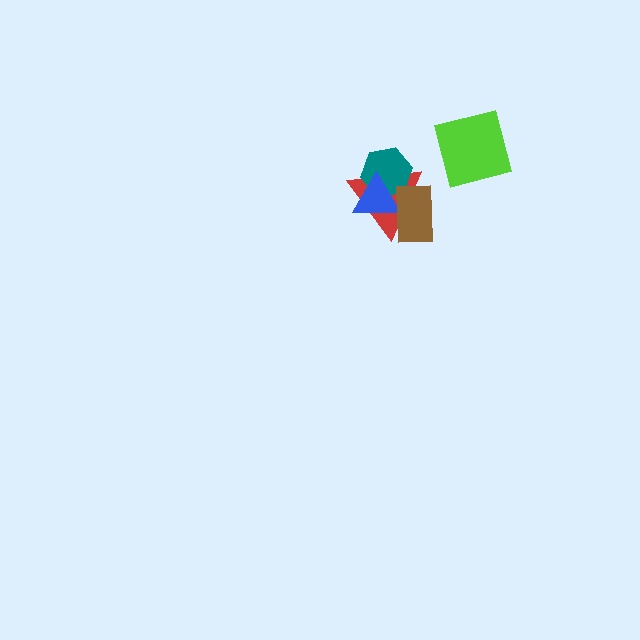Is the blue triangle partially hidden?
Yes, it is partially covered by another shape.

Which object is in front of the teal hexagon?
The blue triangle is in front of the teal hexagon.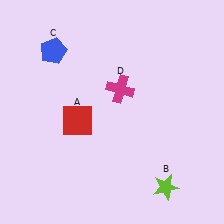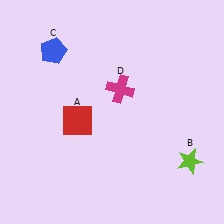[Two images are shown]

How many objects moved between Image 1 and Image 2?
1 object moved between the two images.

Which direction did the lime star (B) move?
The lime star (B) moved up.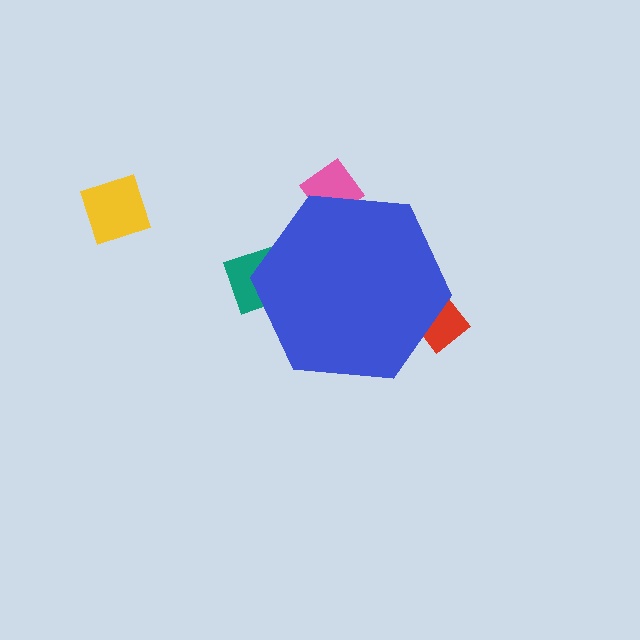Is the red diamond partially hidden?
Yes, the red diamond is partially hidden behind the blue hexagon.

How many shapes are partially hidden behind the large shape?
3 shapes are partially hidden.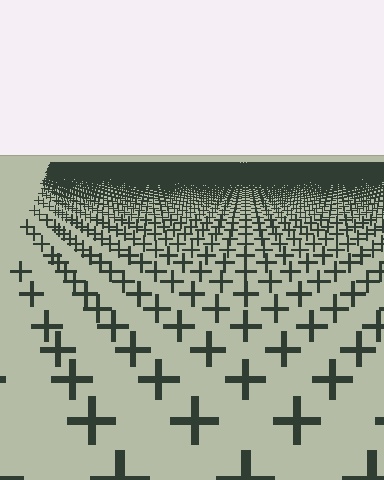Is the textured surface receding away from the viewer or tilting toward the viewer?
The surface is receding away from the viewer. Texture elements get smaller and denser toward the top.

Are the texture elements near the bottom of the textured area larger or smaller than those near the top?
Larger. Near the bottom, elements are closer to the viewer and appear at a bigger on-screen size.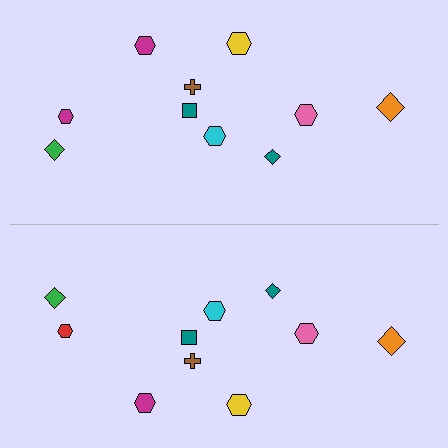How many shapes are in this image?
There are 20 shapes in this image.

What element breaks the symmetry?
The red hexagon on the bottom side breaks the symmetry — its mirror counterpart is magenta.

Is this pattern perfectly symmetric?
No, the pattern is not perfectly symmetric. The red hexagon on the bottom side breaks the symmetry — its mirror counterpart is magenta.